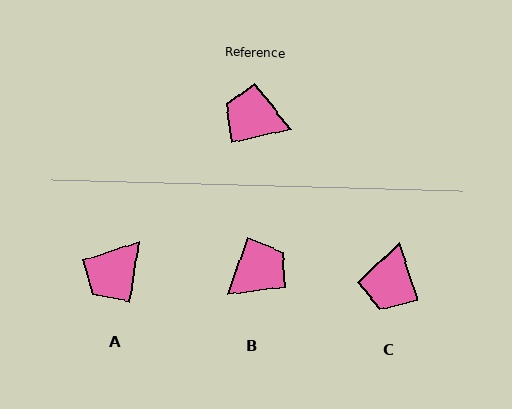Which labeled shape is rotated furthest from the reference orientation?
B, about 122 degrees away.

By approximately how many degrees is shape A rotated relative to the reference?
Approximately 69 degrees counter-clockwise.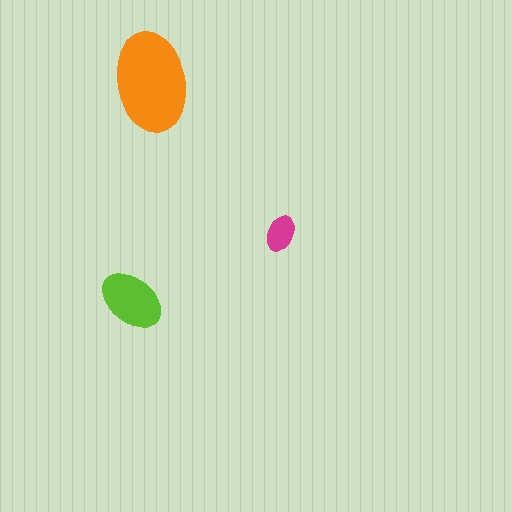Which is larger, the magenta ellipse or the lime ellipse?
The lime one.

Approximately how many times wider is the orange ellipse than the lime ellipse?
About 1.5 times wider.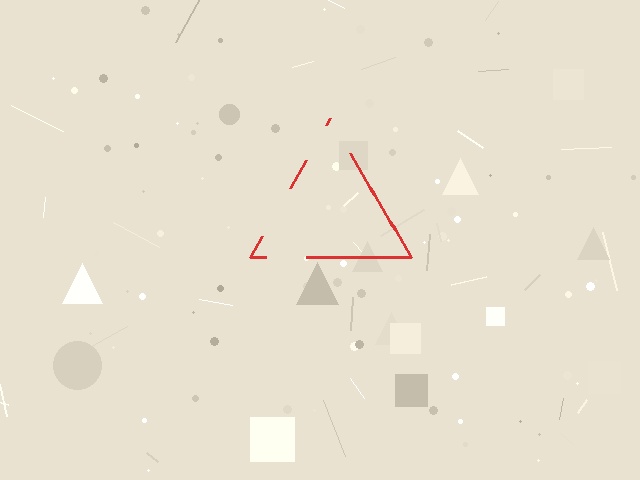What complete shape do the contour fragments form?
The contour fragments form a triangle.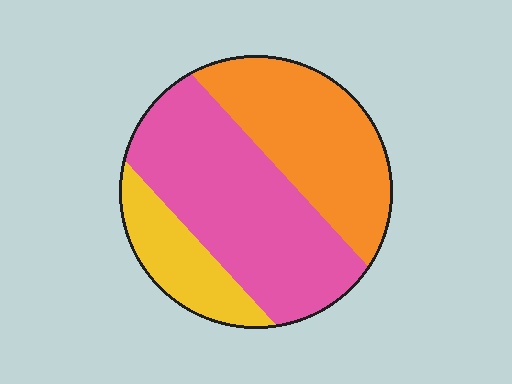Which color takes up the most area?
Pink, at roughly 50%.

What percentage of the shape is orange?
Orange takes up about one third (1/3) of the shape.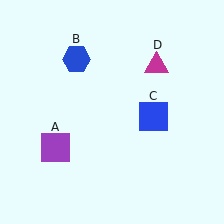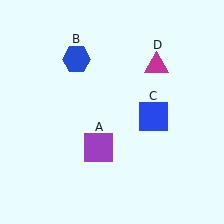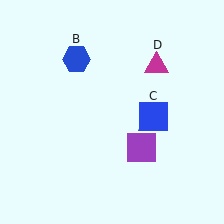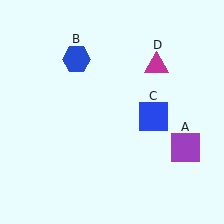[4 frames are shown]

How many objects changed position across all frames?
1 object changed position: purple square (object A).